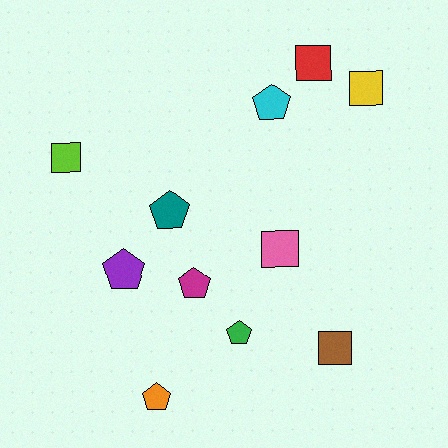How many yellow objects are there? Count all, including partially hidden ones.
There is 1 yellow object.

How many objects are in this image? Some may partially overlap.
There are 11 objects.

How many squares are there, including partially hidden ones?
There are 5 squares.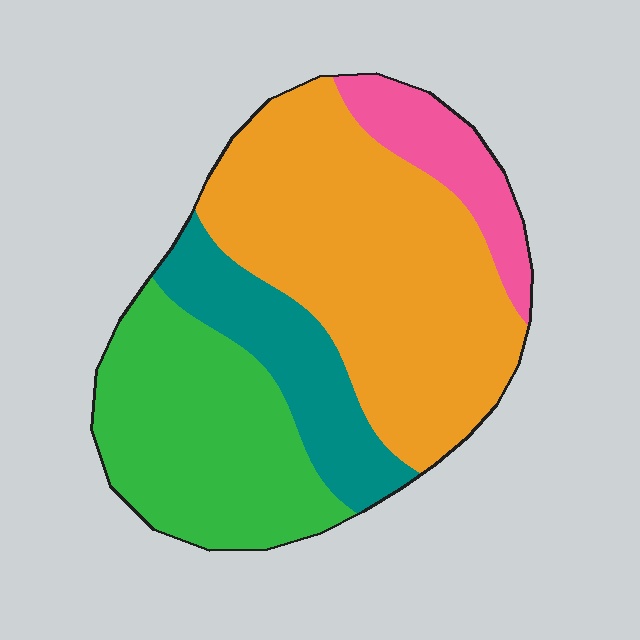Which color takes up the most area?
Orange, at roughly 45%.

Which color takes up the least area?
Pink, at roughly 10%.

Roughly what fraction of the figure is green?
Green takes up about one quarter (1/4) of the figure.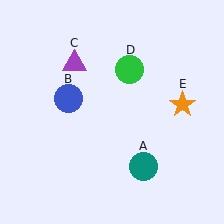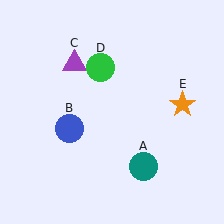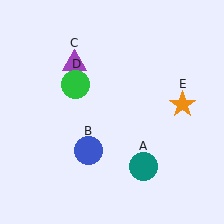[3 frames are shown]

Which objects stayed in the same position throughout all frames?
Teal circle (object A) and purple triangle (object C) and orange star (object E) remained stationary.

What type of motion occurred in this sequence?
The blue circle (object B), green circle (object D) rotated counterclockwise around the center of the scene.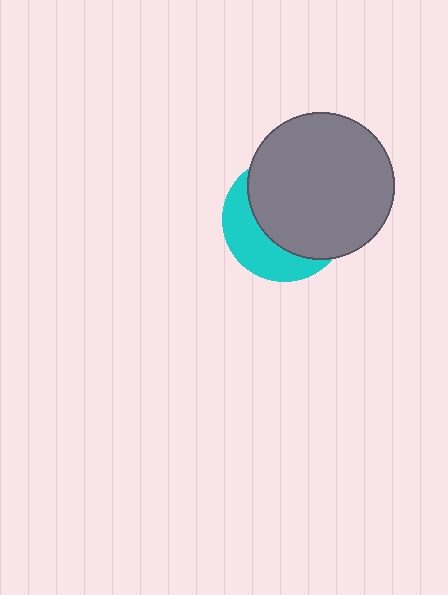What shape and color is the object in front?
The object in front is a gray circle.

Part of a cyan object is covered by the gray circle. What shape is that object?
It is a circle.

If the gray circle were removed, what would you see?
You would see the complete cyan circle.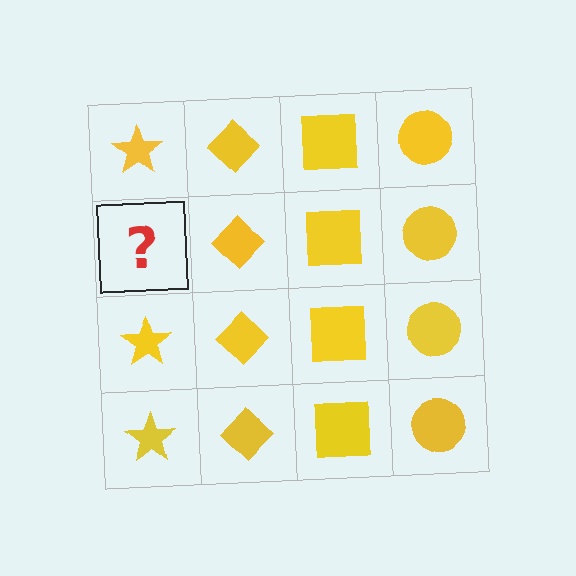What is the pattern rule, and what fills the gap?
The rule is that each column has a consistent shape. The gap should be filled with a yellow star.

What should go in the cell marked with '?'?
The missing cell should contain a yellow star.